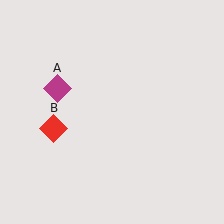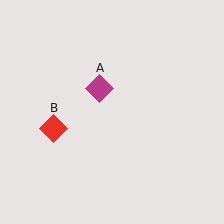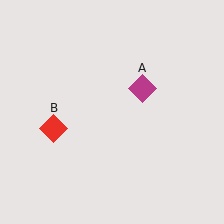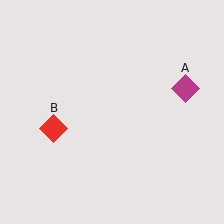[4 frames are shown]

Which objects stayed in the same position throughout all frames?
Red diamond (object B) remained stationary.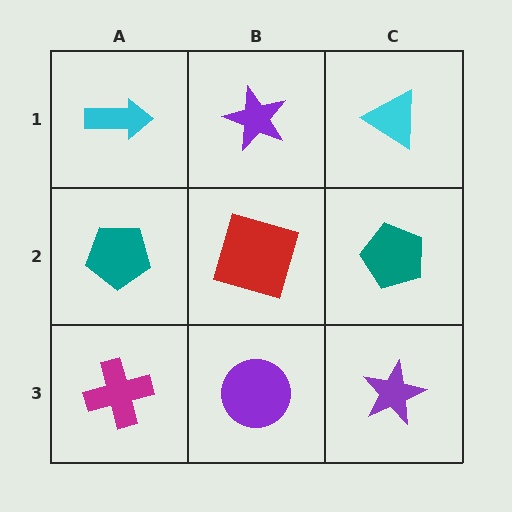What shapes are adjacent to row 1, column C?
A teal pentagon (row 2, column C), a purple star (row 1, column B).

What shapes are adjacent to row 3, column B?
A red square (row 2, column B), a magenta cross (row 3, column A), a purple star (row 3, column C).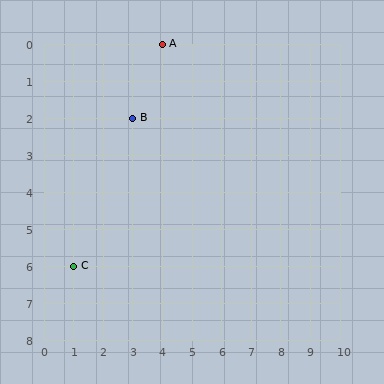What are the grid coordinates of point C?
Point C is at grid coordinates (1, 6).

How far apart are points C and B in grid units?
Points C and B are 2 columns and 4 rows apart (about 4.5 grid units diagonally).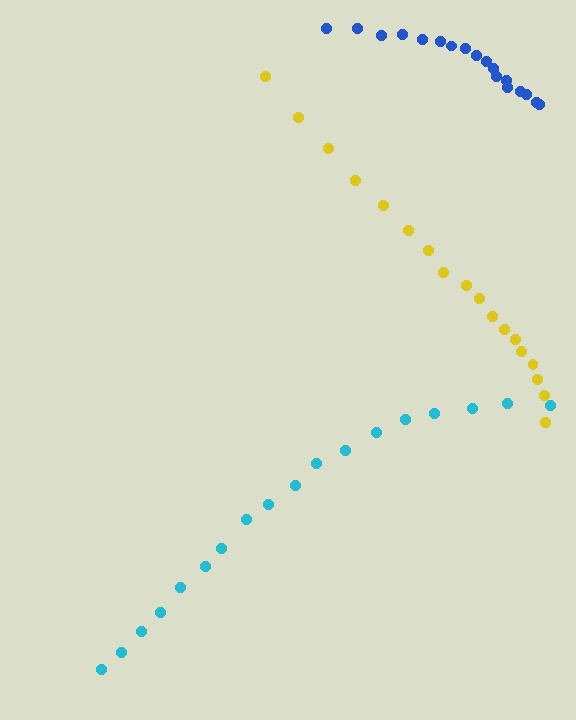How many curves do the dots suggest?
There are 3 distinct paths.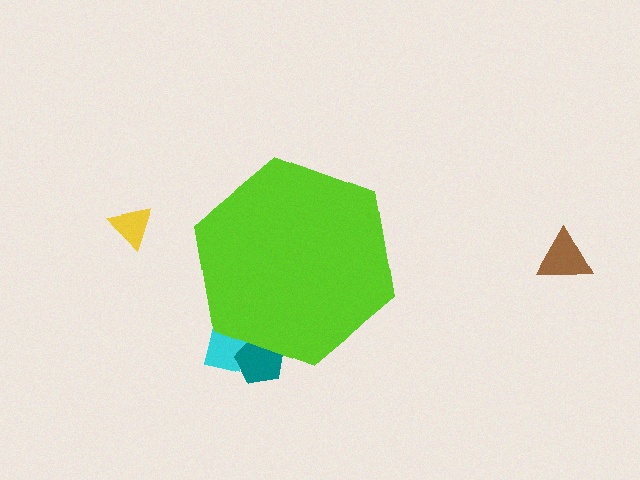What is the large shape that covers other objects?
A lime hexagon.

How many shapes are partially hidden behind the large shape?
2 shapes are partially hidden.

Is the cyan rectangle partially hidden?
Yes, the cyan rectangle is partially hidden behind the lime hexagon.